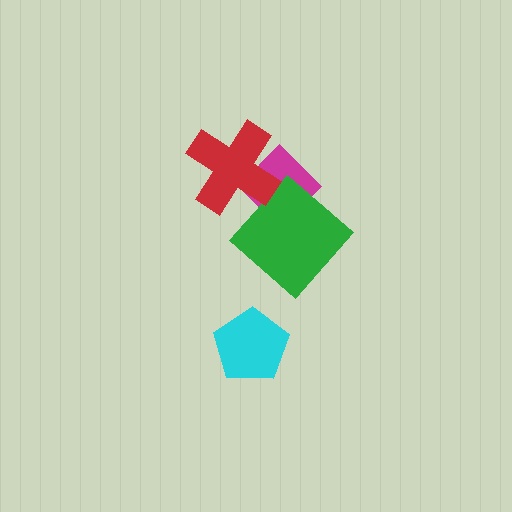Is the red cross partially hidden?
No, no other shape covers it.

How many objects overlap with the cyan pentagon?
0 objects overlap with the cyan pentagon.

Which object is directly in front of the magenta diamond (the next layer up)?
The green diamond is directly in front of the magenta diamond.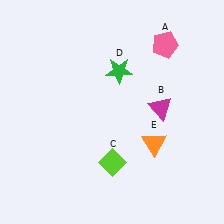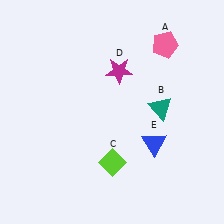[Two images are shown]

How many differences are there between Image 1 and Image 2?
There are 3 differences between the two images.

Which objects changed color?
B changed from magenta to teal. D changed from green to magenta. E changed from orange to blue.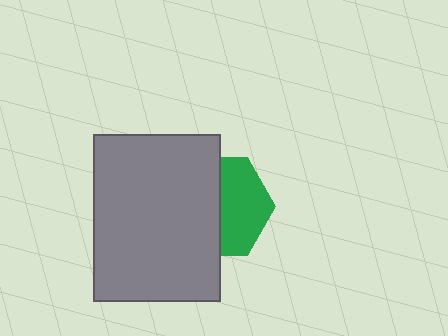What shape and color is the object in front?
The object in front is a gray rectangle.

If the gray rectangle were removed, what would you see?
You would see the complete green hexagon.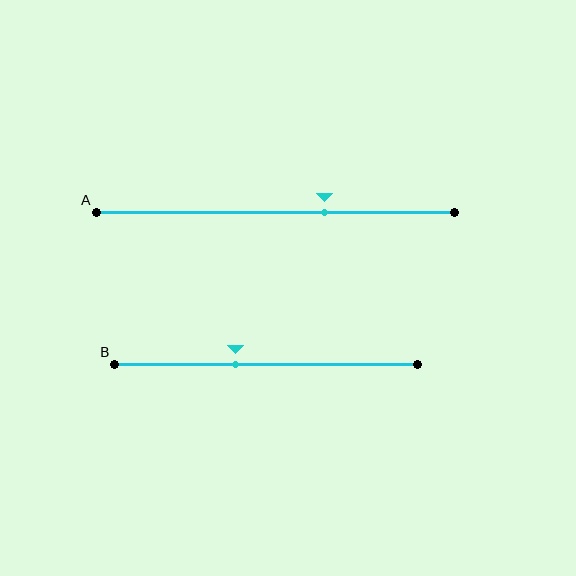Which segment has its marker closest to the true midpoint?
Segment B has its marker closest to the true midpoint.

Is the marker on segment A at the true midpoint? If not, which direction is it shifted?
No, the marker on segment A is shifted to the right by about 14% of the segment length.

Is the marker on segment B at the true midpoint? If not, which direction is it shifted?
No, the marker on segment B is shifted to the left by about 10% of the segment length.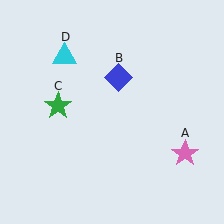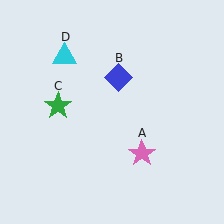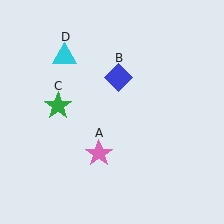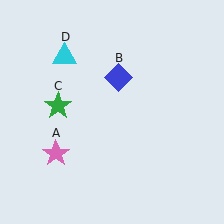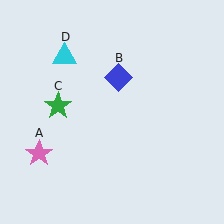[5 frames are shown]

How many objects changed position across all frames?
1 object changed position: pink star (object A).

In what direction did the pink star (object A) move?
The pink star (object A) moved left.